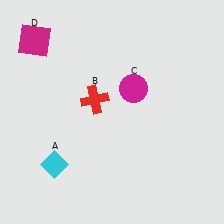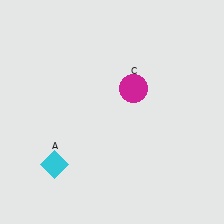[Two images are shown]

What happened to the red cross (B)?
The red cross (B) was removed in Image 2. It was in the top-left area of Image 1.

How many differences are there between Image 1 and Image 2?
There are 2 differences between the two images.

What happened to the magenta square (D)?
The magenta square (D) was removed in Image 2. It was in the top-left area of Image 1.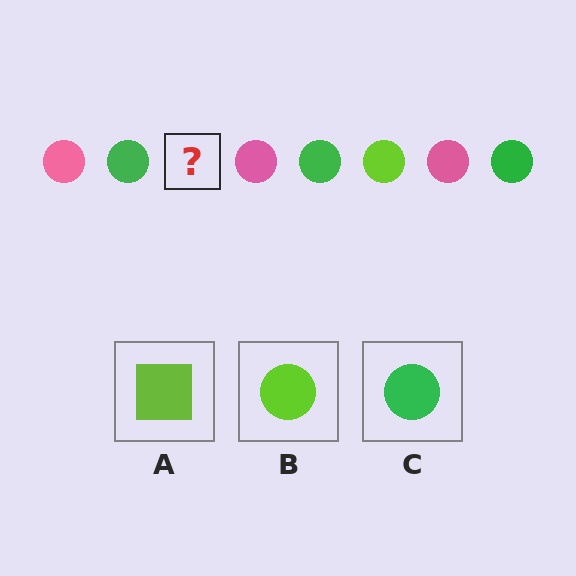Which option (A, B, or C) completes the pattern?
B.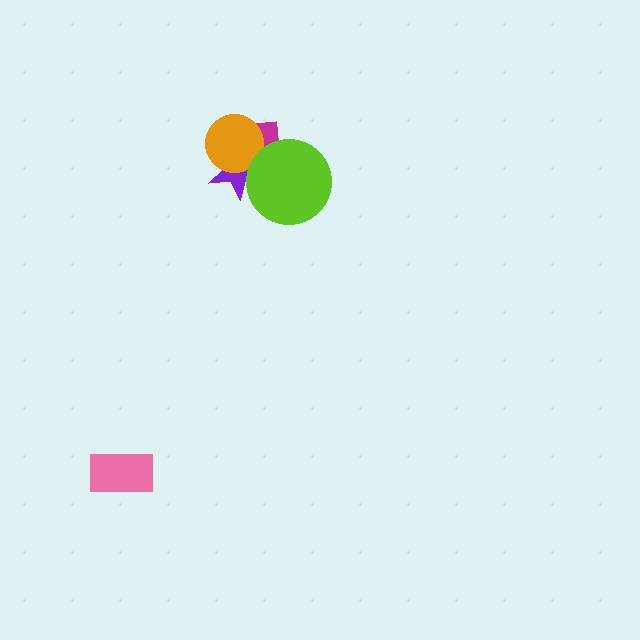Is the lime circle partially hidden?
No, no other shape covers it.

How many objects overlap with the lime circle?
2 objects overlap with the lime circle.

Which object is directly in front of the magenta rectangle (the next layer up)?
The orange circle is directly in front of the magenta rectangle.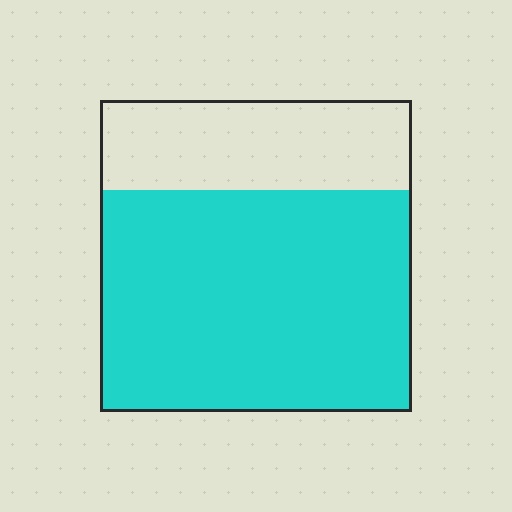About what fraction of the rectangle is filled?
About three quarters (3/4).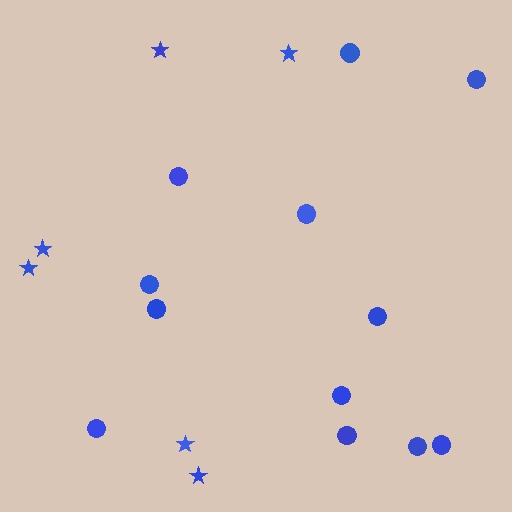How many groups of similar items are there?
There are 2 groups: one group of circles (12) and one group of stars (6).